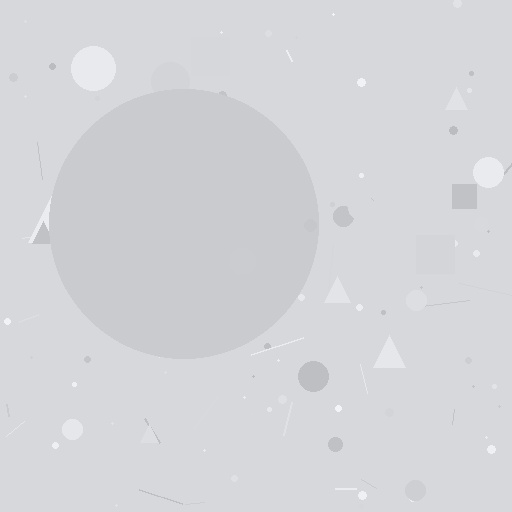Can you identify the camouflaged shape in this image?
The camouflaged shape is a circle.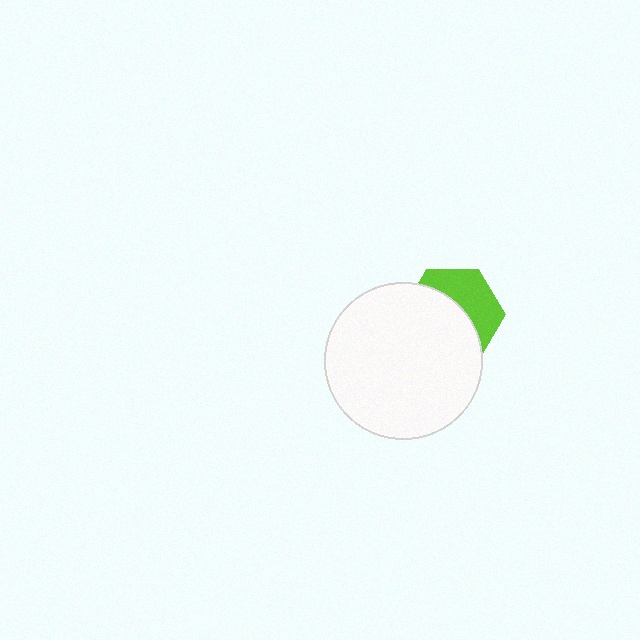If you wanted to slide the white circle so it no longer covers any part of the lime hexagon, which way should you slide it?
Slide it toward the lower-left — that is the most direct way to separate the two shapes.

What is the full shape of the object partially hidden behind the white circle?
The partially hidden object is a lime hexagon.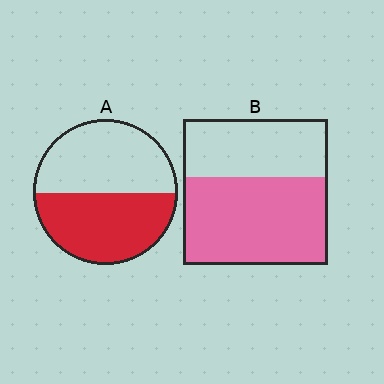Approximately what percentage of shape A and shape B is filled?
A is approximately 50% and B is approximately 60%.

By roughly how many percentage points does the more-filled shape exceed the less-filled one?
By roughly 10 percentage points (B over A).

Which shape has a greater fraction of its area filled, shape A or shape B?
Shape B.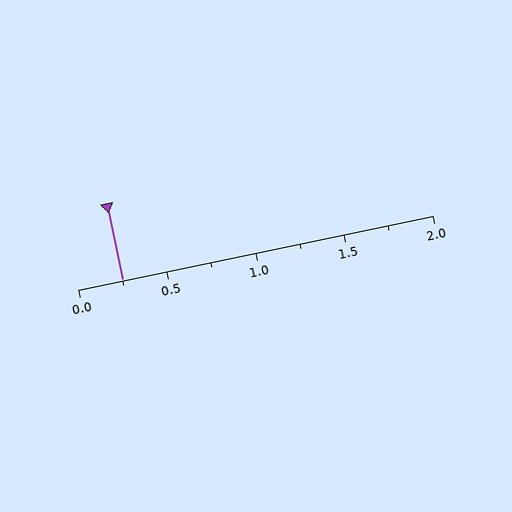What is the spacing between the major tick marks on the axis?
The major ticks are spaced 0.5 apart.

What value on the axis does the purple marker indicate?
The marker indicates approximately 0.25.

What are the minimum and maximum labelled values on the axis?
The axis runs from 0.0 to 2.0.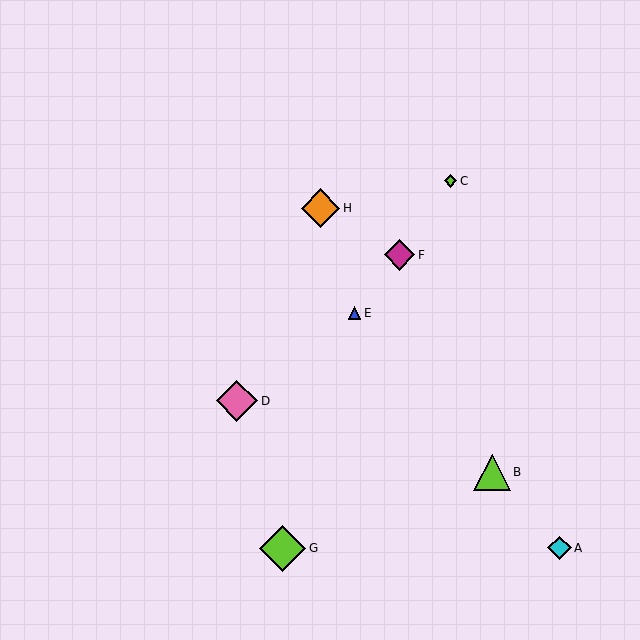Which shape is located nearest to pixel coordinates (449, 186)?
The lime diamond (labeled C) at (451, 181) is nearest to that location.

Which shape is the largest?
The lime diamond (labeled G) is the largest.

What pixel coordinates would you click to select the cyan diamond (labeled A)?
Click at (560, 548) to select the cyan diamond A.